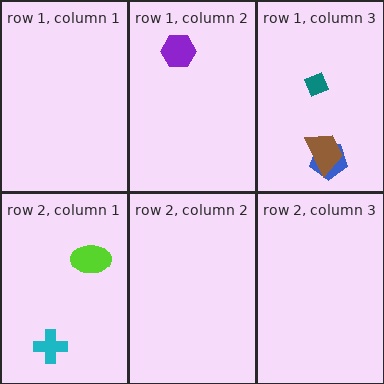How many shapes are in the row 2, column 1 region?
2.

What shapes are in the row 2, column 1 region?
The cyan cross, the lime ellipse.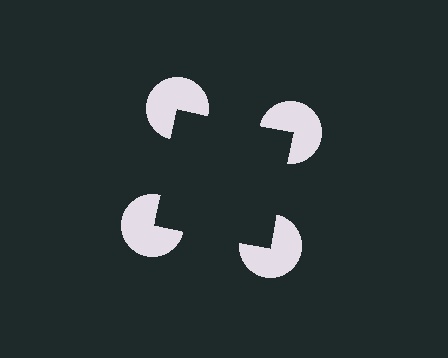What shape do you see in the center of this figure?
An illusory square — its edges are inferred from the aligned wedge cuts in the pac-man discs, not physically drawn.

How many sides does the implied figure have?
4 sides.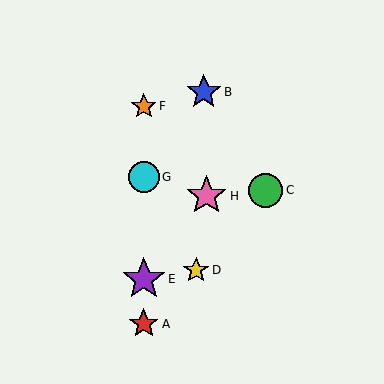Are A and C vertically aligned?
No, A is at x≈144 and C is at x≈266.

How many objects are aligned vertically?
4 objects (A, E, F, G) are aligned vertically.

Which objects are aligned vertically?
Objects A, E, F, G are aligned vertically.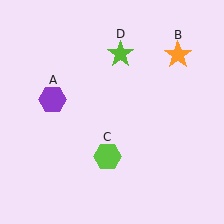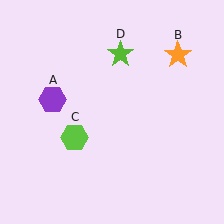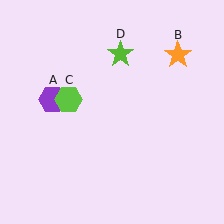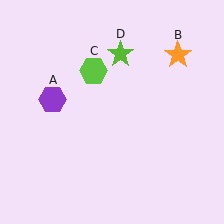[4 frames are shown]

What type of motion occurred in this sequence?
The lime hexagon (object C) rotated clockwise around the center of the scene.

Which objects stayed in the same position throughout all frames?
Purple hexagon (object A) and orange star (object B) and lime star (object D) remained stationary.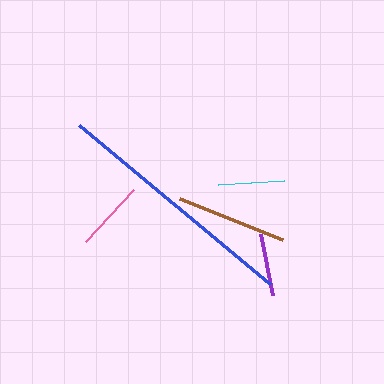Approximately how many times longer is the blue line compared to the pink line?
The blue line is approximately 3.5 times the length of the pink line.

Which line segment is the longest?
The blue line is the longest at approximately 248 pixels.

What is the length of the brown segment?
The brown segment is approximately 111 pixels long.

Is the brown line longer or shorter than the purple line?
The brown line is longer than the purple line.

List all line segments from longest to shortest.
From longest to shortest: blue, brown, pink, cyan, purple.